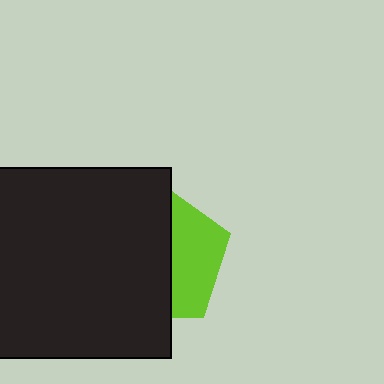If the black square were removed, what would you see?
You would see the complete lime pentagon.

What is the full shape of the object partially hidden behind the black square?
The partially hidden object is a lime pentagon.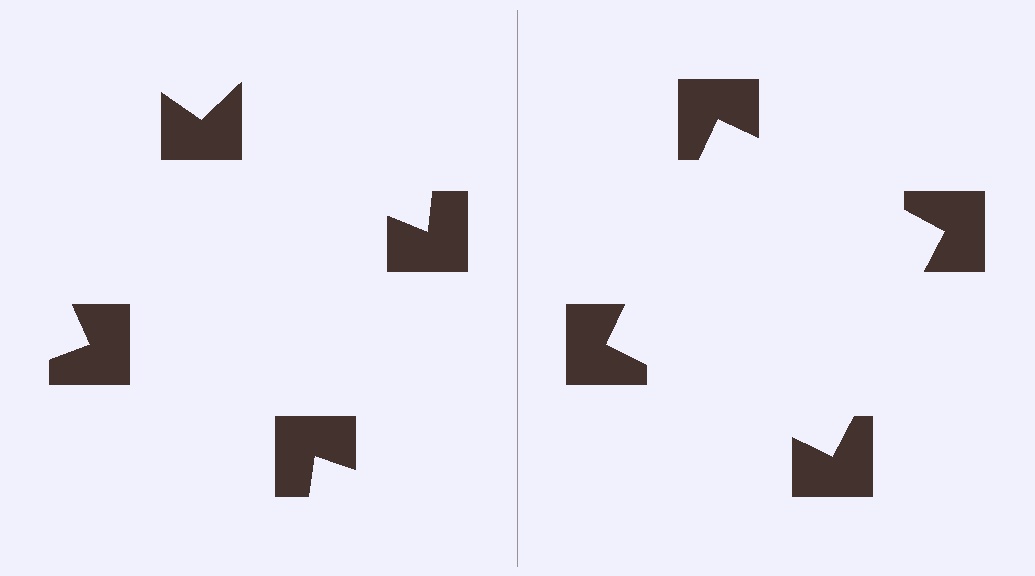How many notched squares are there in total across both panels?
8 — 4 on each side.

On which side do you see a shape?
An illusory square appears on the right side. On the left side the wedge cuts are rotated, so no coherent shape forms.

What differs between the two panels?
The notched squares are positioned identically on both sides; only the wedge orientations differ. On the right they align to a square; on the left they are misaligned.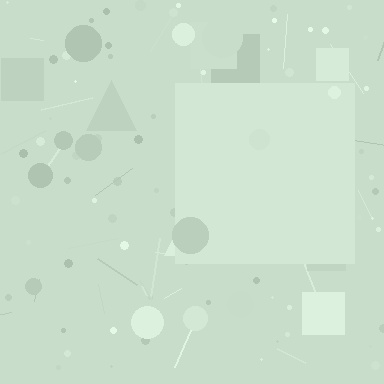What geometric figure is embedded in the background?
A square is embedded in the background.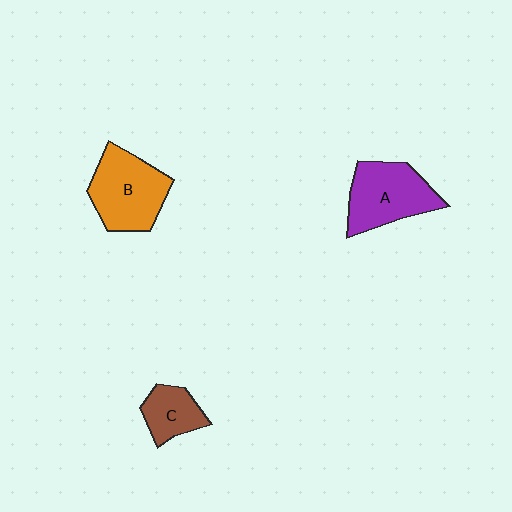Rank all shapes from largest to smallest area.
From largest to smallest: B (orange), A (purple), C (brown).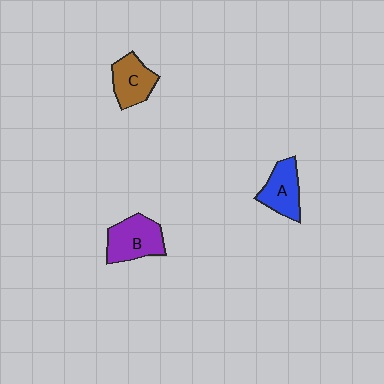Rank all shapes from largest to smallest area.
From largest to smallest: B (purple), C (brown), A (blue).